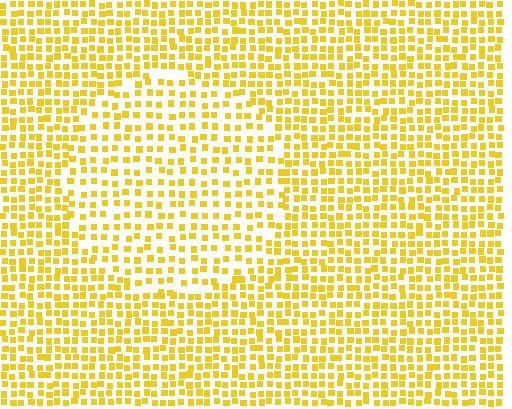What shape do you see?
I see a circle.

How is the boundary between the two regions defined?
The boundary is defined by a change in element density (approximately 1.6x ratio). All elements are the same color, size, and shape.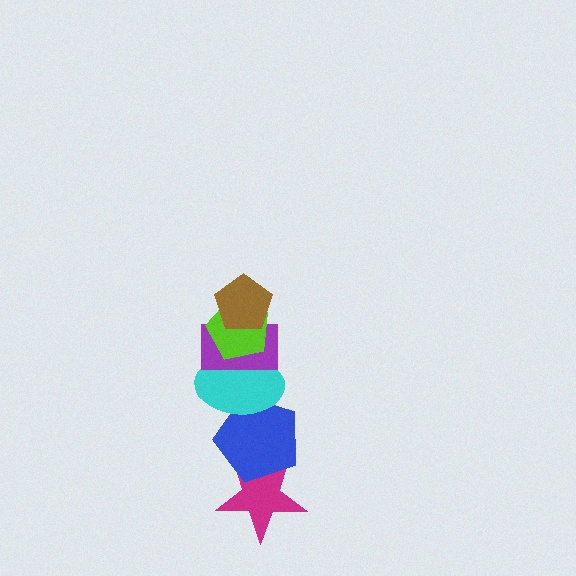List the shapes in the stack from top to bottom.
From top to bottom: the brown pentagon, the lime pentagon, the purple rectangle, the cyan ellipse, the blue pentagon, the magenta star.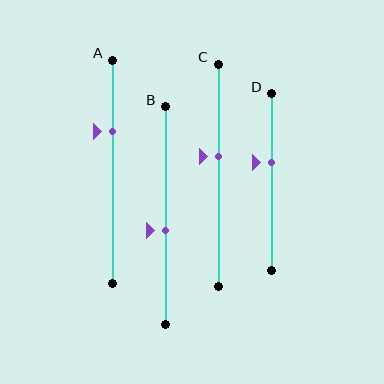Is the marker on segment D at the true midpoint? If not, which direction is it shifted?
No, the marker on segment D is shifted upward by about 11% of the segment length.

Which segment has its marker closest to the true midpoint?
Segment B has its marker closest to the true midpoint.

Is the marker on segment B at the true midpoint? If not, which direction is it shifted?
No, the marker on segment B is shifted downward by about 7% of the segment length.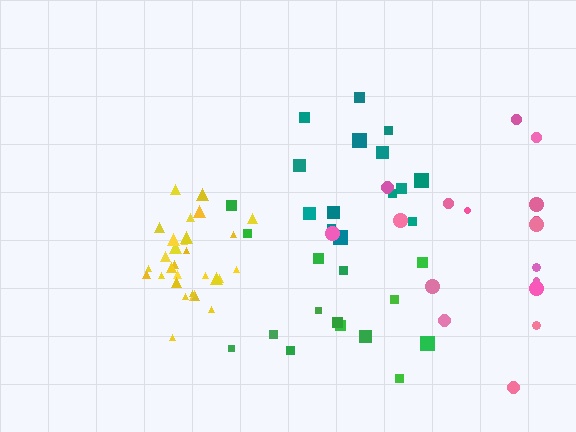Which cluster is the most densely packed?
Yellow.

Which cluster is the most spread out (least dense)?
Green.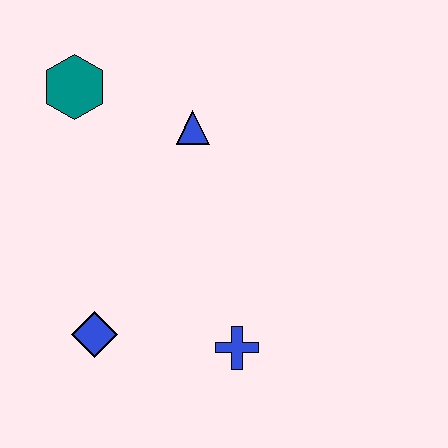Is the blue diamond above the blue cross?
Yes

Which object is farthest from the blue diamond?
The teal hexagon is farthest from the blue diamond.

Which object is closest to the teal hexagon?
The blue triangle is closest to the teal hexagon.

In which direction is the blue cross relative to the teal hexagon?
The blue cross is below the teal hexagon.